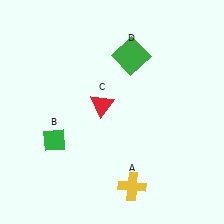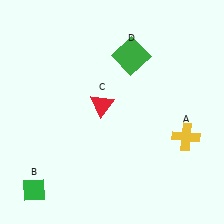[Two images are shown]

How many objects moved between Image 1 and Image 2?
2 objects moved between the two images.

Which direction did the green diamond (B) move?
The green diamond (B) moved down.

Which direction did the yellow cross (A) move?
The yellow cross (A) moved right.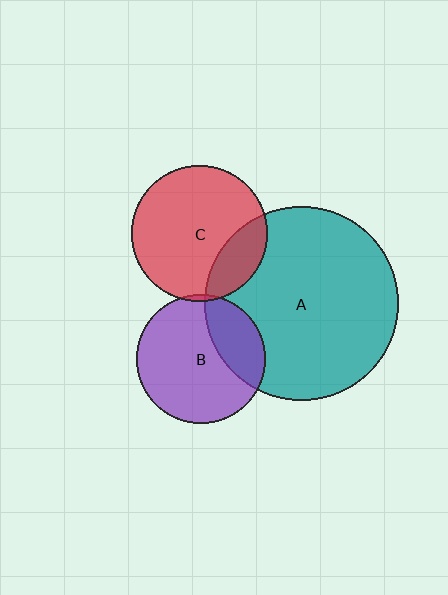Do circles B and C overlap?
Yes.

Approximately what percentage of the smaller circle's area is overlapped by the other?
Approximately 5%.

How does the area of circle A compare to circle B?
Approximately 2.3 times.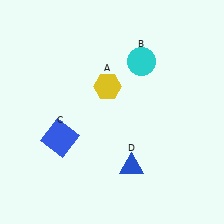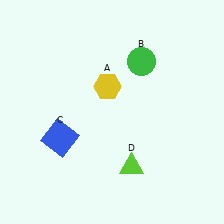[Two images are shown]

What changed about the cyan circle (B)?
In Image 1, B is cyan. In Image 2, it changed to green.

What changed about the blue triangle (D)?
In Image 1, D is blue. In Image 2, it changed to lime.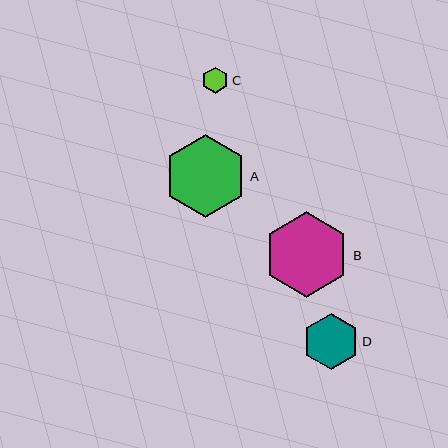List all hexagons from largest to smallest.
From largest to smallest: B, A, D, C.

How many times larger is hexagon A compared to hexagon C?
Hexagon A is approximately 3.1 times the size of hexagon C.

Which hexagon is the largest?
Hexagon B is the largest with a size of approximately 85 pixels.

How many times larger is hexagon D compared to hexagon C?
Hexagon D is approximately 2.1 times the size of hexagon C.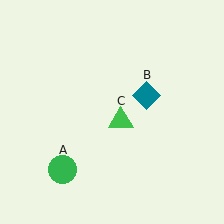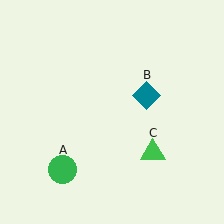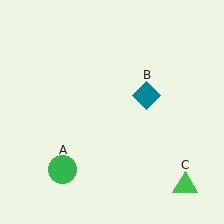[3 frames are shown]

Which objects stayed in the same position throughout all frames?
Green circle (object A) and teal diamond (object B) remained stationary.